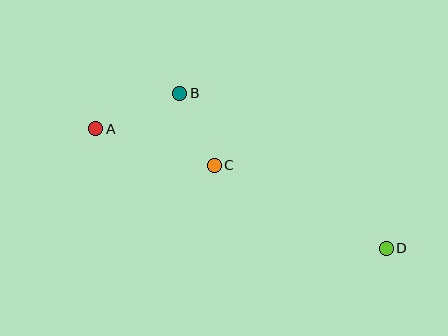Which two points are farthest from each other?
Points A and D are farthest from each other.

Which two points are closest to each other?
Points B and C are closest to each other.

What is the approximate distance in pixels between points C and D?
The distance between C and D is approximately 191 pixels.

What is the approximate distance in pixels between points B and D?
The distance between B and D is approximately 258 pixels.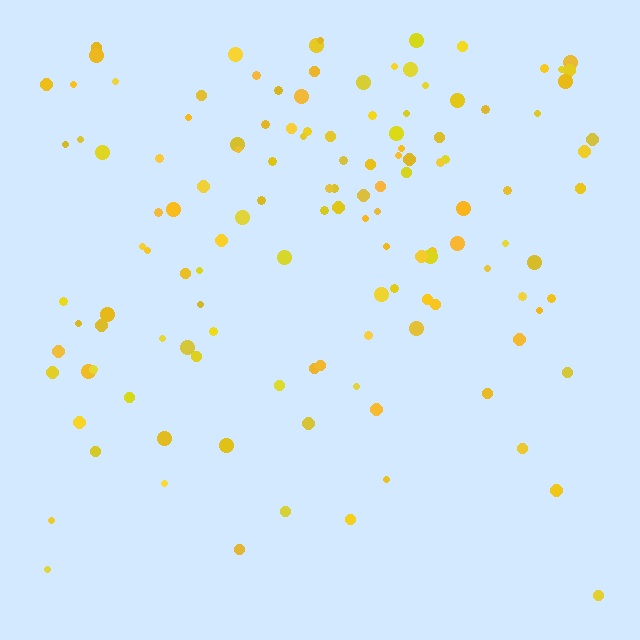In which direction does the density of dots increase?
From bottom to top, with the top side densest.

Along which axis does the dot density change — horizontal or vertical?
Vertical.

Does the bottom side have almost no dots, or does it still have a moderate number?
Still a moderate number, just noticeably fewer than the top.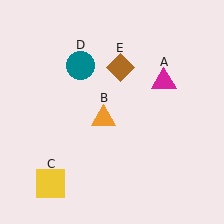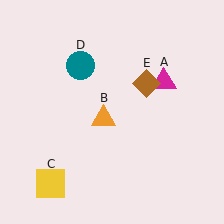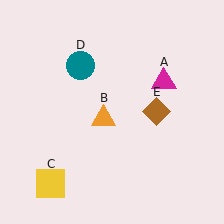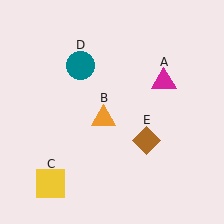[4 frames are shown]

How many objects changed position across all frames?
1 object changed position: brown diamond (object E).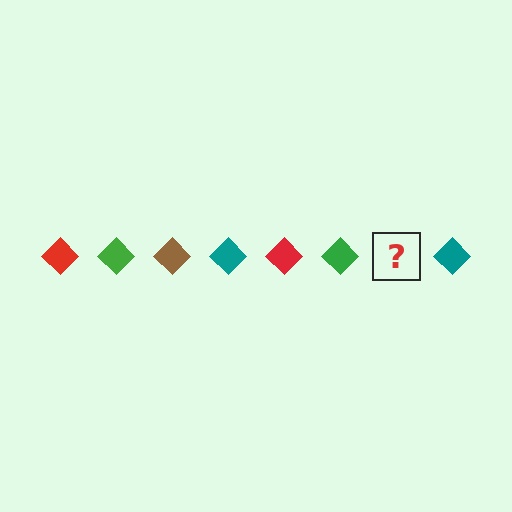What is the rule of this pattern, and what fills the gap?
The rule is that the pattern cycles through red, green, brown, teal diamonds. The gap should be filled with a brown diamond.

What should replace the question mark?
The question mark should be replaced with a brown diamond.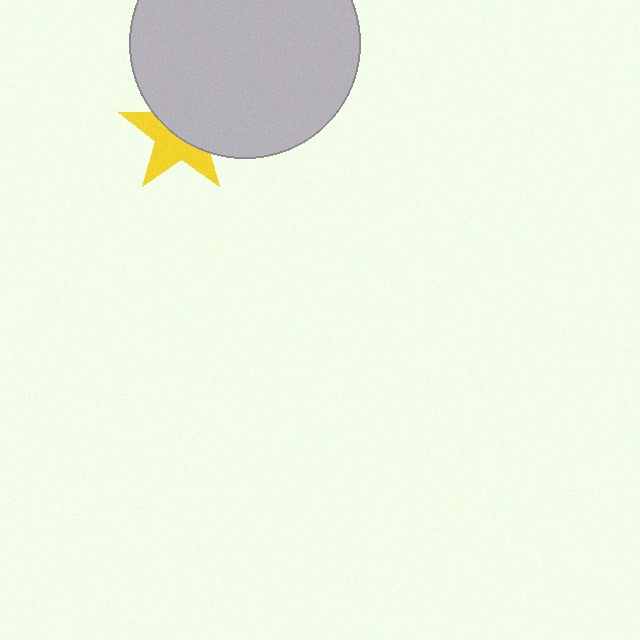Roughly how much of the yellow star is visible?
About half of it is visible (roughly 50%).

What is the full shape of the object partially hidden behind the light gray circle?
The partially hidden object is a yellow star.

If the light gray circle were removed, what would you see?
You would see the complete yellow star.